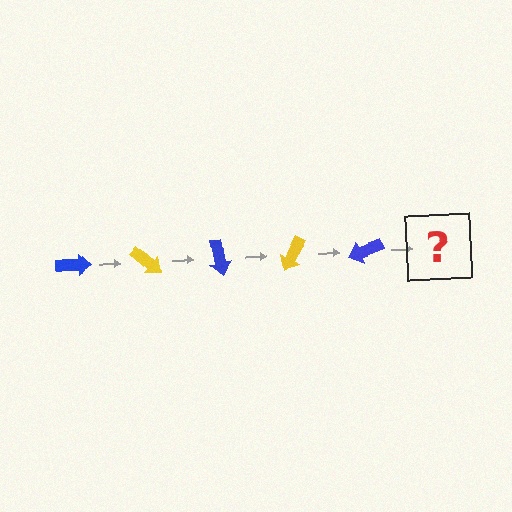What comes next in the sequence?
The next element should be a yellow arrow, rotated 200 degrees from the start.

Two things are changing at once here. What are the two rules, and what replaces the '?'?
The two rules are that it rotates 40 degrees each step and the color cycles through blue and yellow. The '?' should be a yellow arrow, rotated 200 degrees from the start.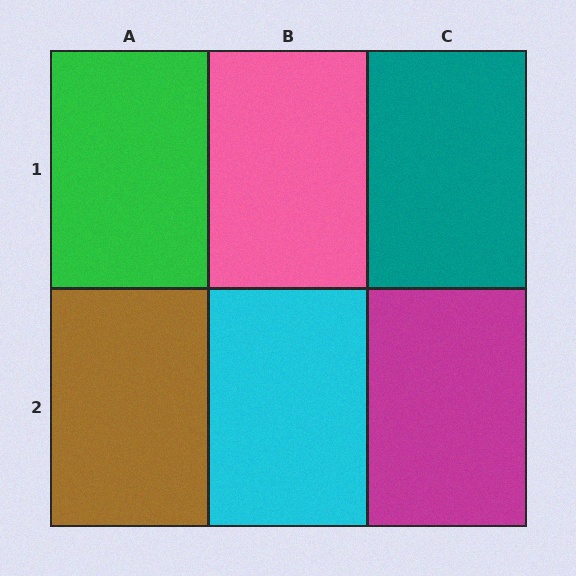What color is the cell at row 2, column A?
Brown.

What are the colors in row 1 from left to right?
Green, pink, teal.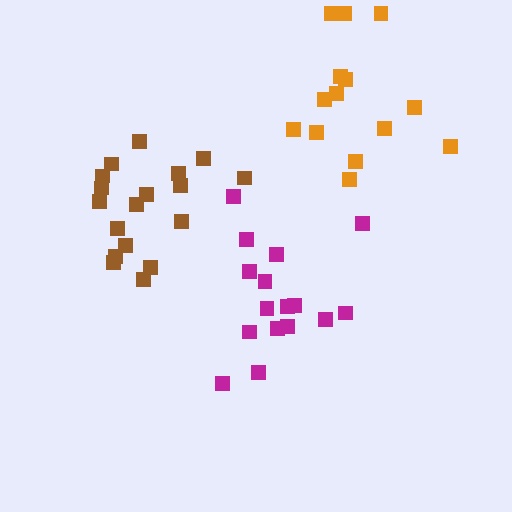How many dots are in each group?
Group 1: 16 dots, Group 2: 18 dots, Group 3: 14 dots (48 total).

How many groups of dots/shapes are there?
There are 3 groups.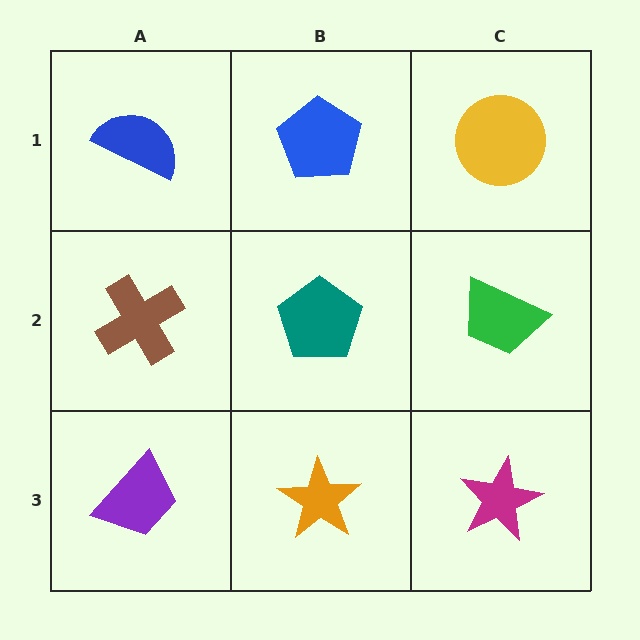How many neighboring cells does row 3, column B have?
3.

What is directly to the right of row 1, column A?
A blue pentagon.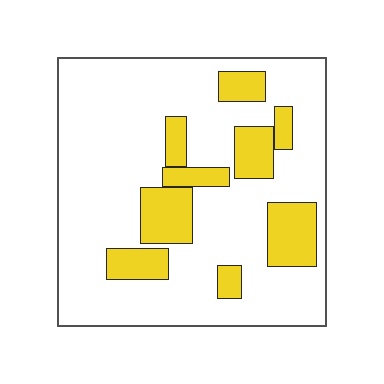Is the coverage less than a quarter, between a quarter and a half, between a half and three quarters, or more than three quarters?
Less than a quarter.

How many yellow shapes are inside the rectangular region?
9.